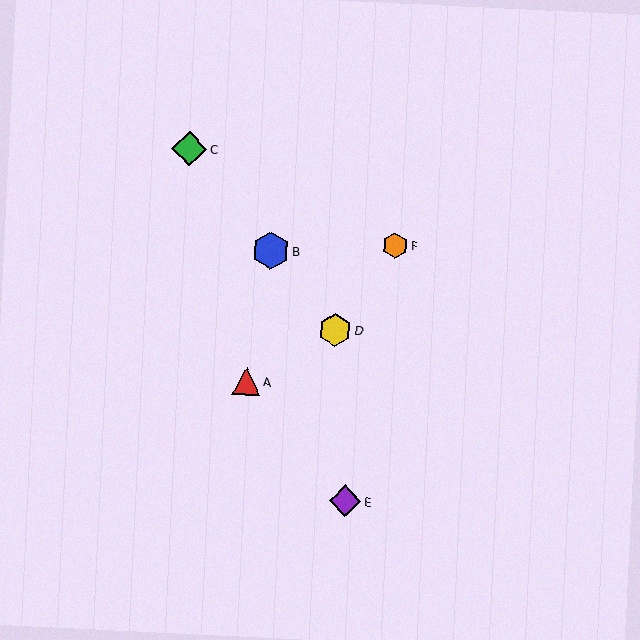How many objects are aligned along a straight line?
3 objects (B, C, D) are aligned along a straight line.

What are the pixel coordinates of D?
Object D is at (335, 330).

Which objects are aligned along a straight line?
Objects B, C, D are aligned along a straight line.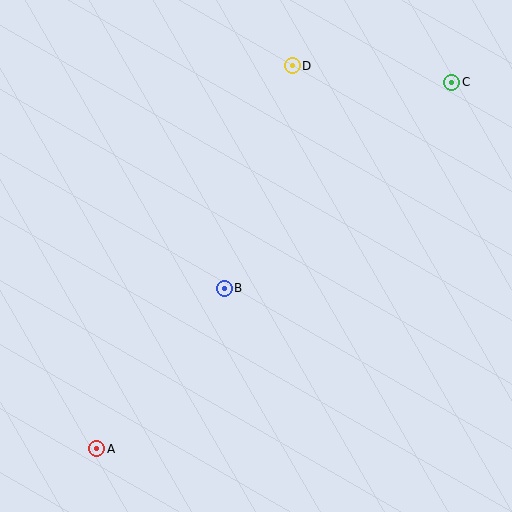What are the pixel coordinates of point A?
Point A is at (97, 449).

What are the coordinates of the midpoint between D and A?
The midpoint between D and A is at (195, 257).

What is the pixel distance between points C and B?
The distance between C and B is 307 pixels.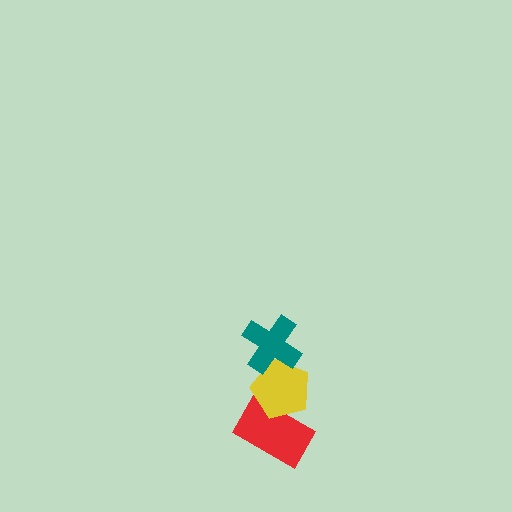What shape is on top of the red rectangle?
The yellow pentagon is on top of the red rectangle.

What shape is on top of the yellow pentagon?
The teal cross is on top of the yellow pentagon.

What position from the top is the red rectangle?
The red rectangle is 3rd from the top.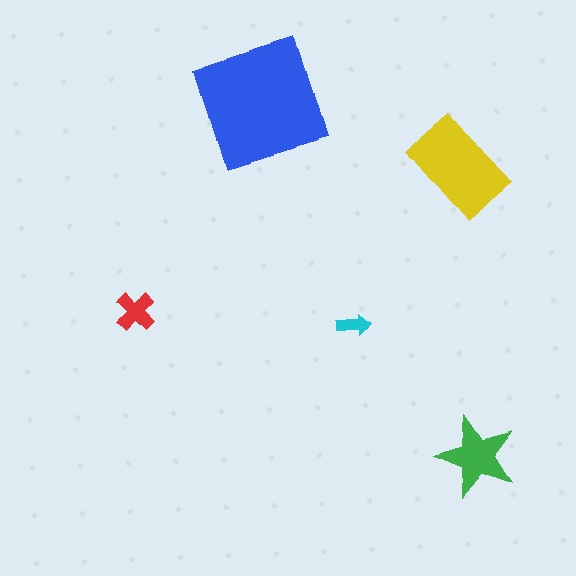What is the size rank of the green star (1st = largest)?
3rd.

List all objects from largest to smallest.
The blue square, the yellow rectangle, the green star, the red cross, the cyan arrow.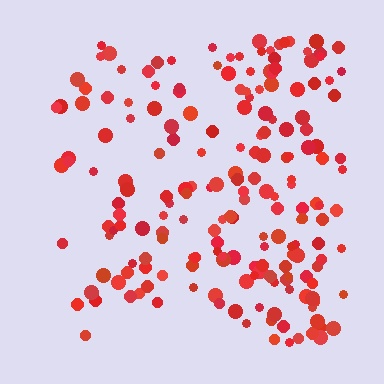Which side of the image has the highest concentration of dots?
The right.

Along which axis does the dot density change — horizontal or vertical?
Horizontal.